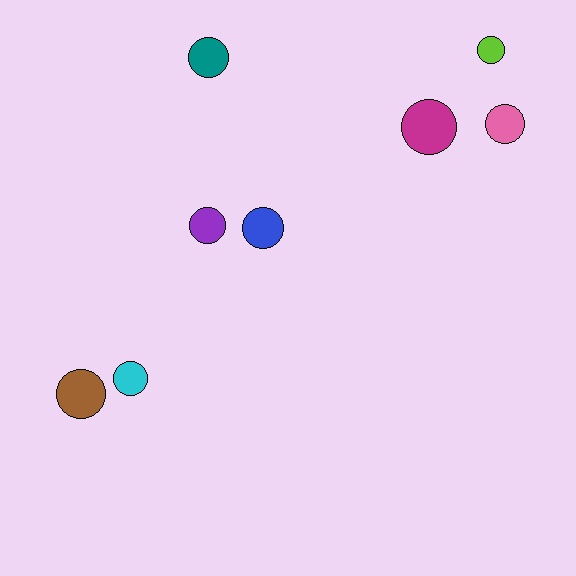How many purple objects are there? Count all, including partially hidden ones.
There is 1 purple object.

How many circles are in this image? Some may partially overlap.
There are 8 circles.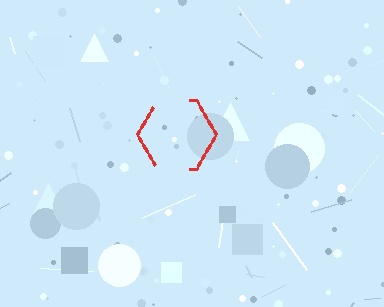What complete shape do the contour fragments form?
The contour fragments form a hexagon.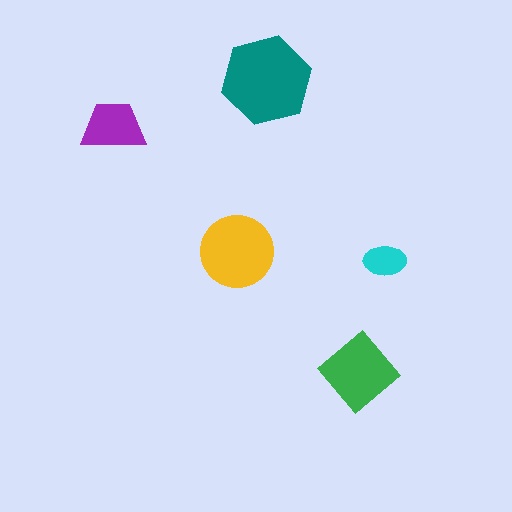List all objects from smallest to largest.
The cyan ellipse, the purple trapezoid, the green diamond, the yellow circle, the teal hexagon.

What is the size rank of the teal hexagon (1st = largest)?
1st.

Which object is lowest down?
The green diamond is bottommost.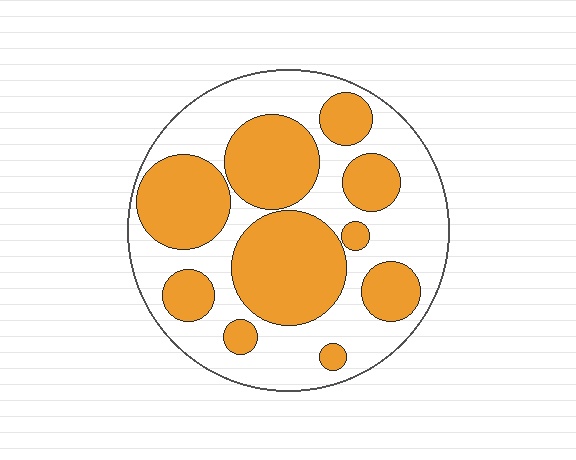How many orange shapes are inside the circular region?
10.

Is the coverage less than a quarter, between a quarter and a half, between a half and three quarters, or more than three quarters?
Between a quarter and a half.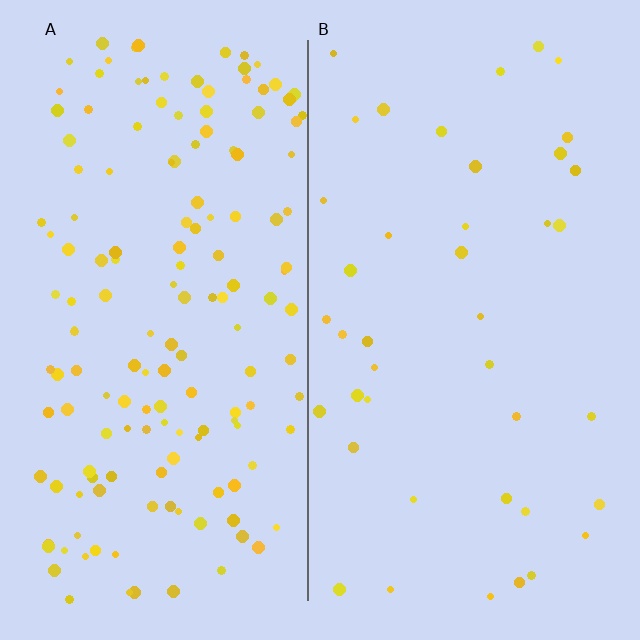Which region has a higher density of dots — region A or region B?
A (the left).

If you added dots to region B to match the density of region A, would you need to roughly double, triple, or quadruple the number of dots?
Approximately quadruple.